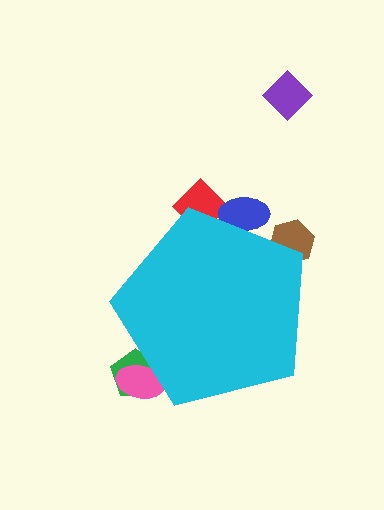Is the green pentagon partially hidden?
Yes, the green pentagon is partially hidden behind the cyan pentagon.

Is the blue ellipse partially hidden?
Yes, the blue ellipse is partially hidden behind the cyan pentagon.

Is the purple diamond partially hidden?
No, the purple diamond is fully visible.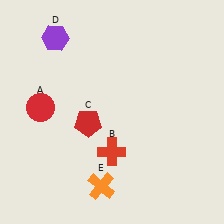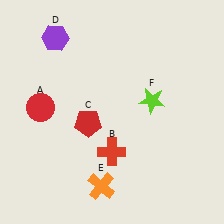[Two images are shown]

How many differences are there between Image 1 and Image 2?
There is 1 difference between the two images.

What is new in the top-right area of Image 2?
A lime star (F) was added in the top-right area of Image 2.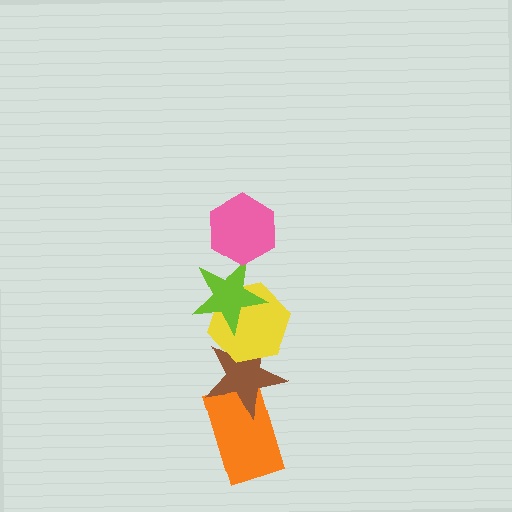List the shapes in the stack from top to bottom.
From top to bottom: the pink hexagon, the lime star, the yellow hexagon, the brown star, the orange rectangle.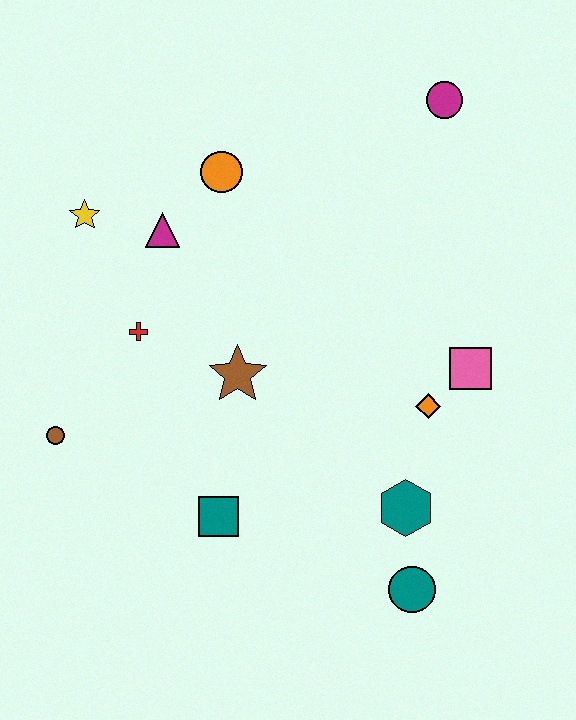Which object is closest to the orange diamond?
The pink square is closest to the orange diamond.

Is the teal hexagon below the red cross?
Yes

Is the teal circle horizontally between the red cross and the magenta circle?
Yes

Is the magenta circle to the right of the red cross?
Yes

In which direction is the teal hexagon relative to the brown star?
The teal hexagon is to the right of the brown star.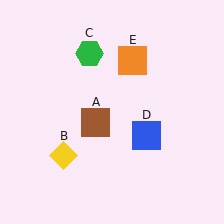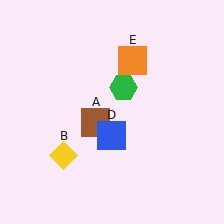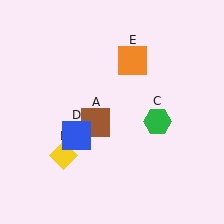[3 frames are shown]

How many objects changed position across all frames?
2 objects changed position: green hexagon (object C), blue square (object D).